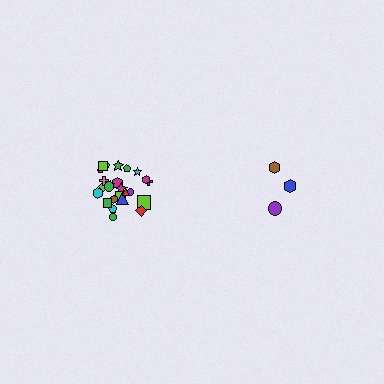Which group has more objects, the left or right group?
The left group.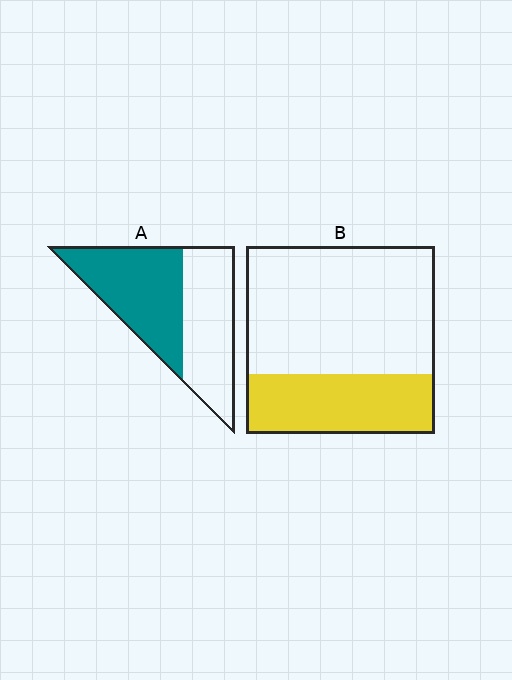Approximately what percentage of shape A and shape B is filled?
A is approximately 50% and B is approximately 30%.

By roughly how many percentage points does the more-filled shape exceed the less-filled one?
By roughly 20 percentage points (A over B).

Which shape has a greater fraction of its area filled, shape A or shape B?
Shape A.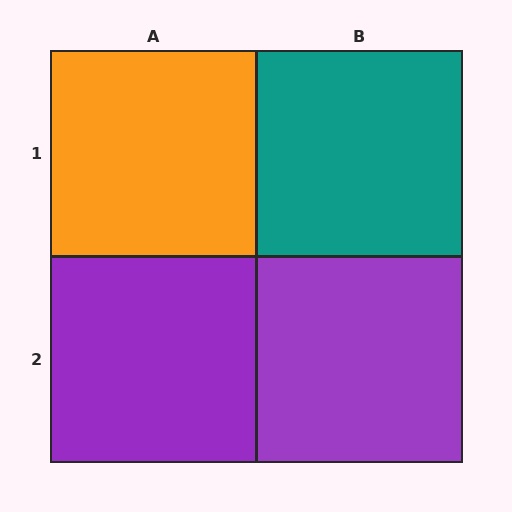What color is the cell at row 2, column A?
Purple.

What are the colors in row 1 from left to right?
Orange, teal.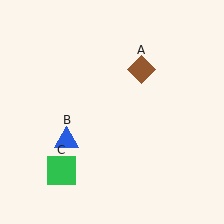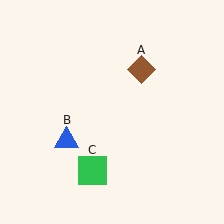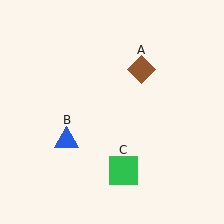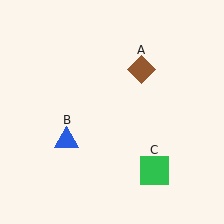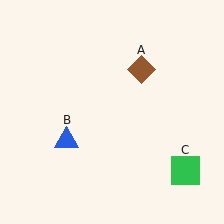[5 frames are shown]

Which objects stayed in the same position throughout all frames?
Brown diamond (object A) and blue triangle (object B) remained stationary.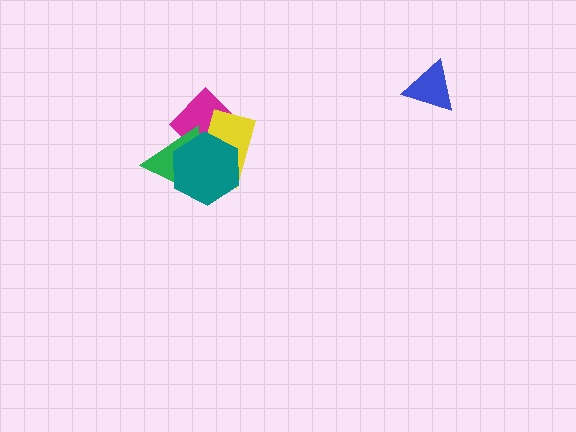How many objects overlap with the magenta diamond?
3 objects overlap with the magenta diamond.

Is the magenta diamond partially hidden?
Yes, it is partially covered by another shape.